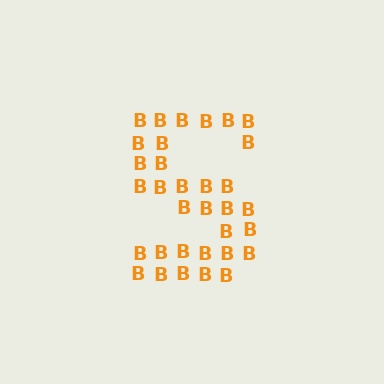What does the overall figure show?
The overall figure shows the letter S.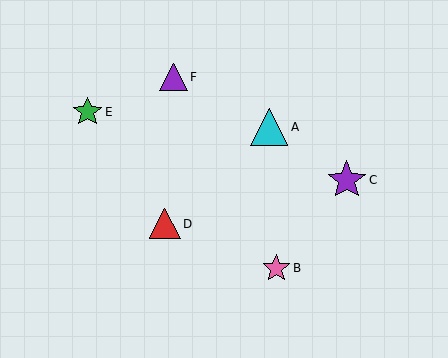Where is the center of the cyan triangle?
The center of the cyan triangle is at (269, 127).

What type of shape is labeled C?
Shape C is a purple star.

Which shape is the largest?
The purple star (labeled C) is the largest.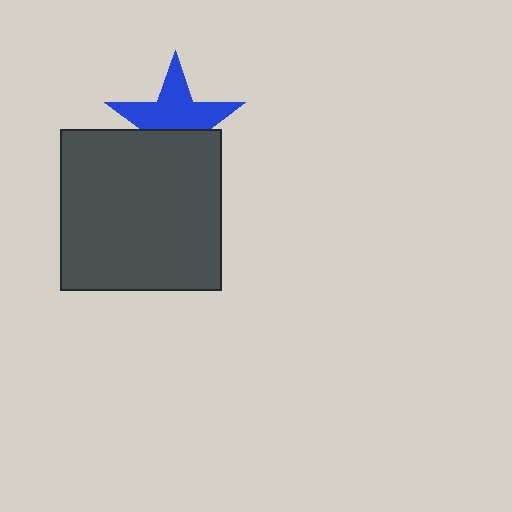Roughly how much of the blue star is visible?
About half of it is visible (roughly 60%).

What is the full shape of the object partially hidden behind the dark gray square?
The partially hidden object is a blue star.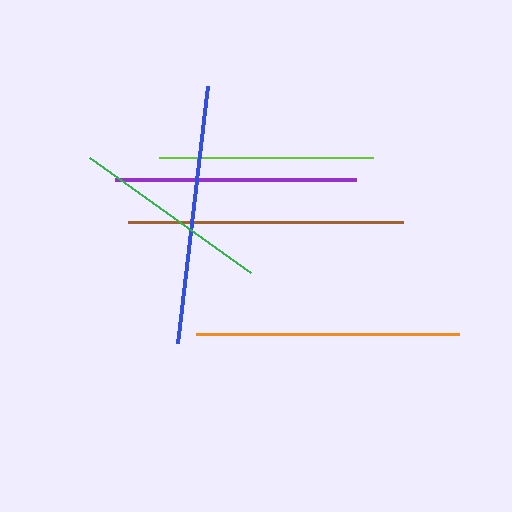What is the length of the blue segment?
The blue segment is approximately 260 pixels long.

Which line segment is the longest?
The brown line is the longest at approximately 275 pixels.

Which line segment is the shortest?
The green line is the shortest at approximately 198 pixels.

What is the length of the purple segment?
The purple segment is approximately 241 pixels long.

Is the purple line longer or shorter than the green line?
The purple line is longer than the green line.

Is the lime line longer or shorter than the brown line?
The brown line is longer than the lime line.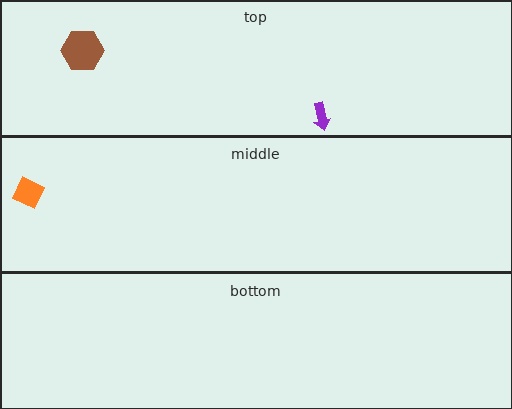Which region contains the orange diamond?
The middle region.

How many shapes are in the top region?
2.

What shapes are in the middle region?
The orange diamond.